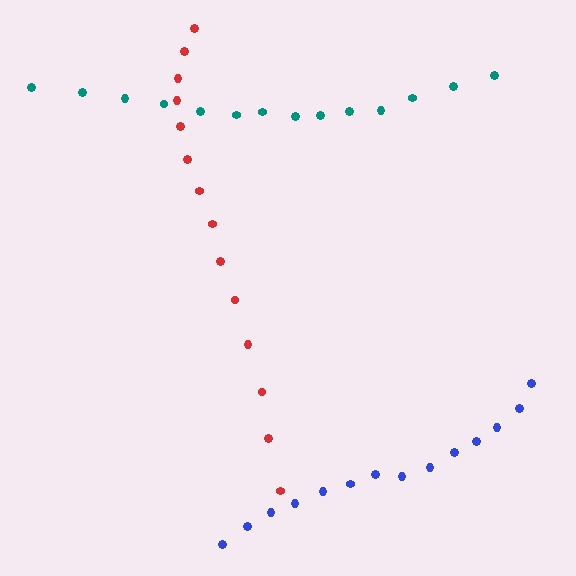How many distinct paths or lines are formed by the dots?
There are 3 distinct paths.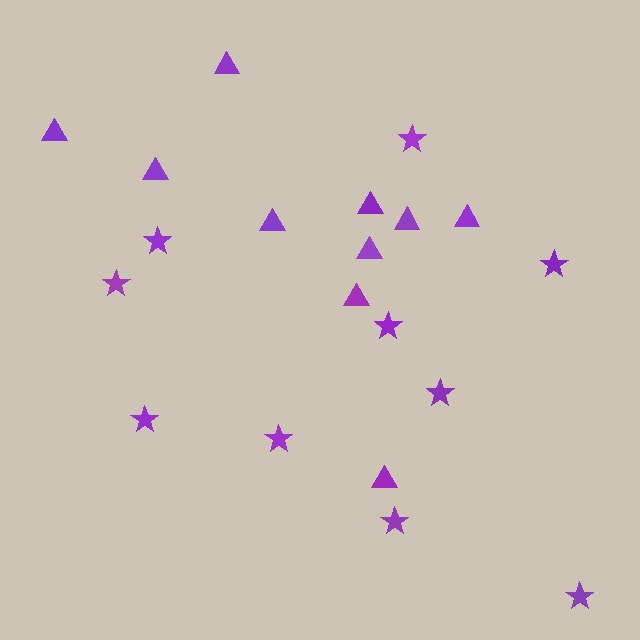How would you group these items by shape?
There are 2 groups: one group of stars (10) and one group of triangles (10).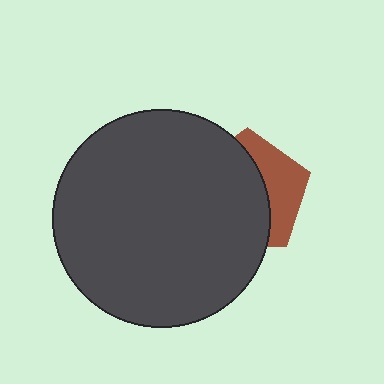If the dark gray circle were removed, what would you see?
You would see the complete brown pentagon.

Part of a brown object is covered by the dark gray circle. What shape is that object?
It is a pentagon.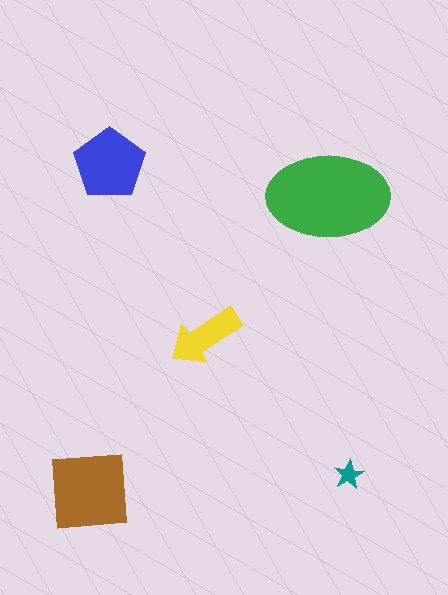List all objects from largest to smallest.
The green ellipse, the brown square, the blue pentagon, the yellow arrow, the teal star.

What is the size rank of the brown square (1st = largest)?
2nd.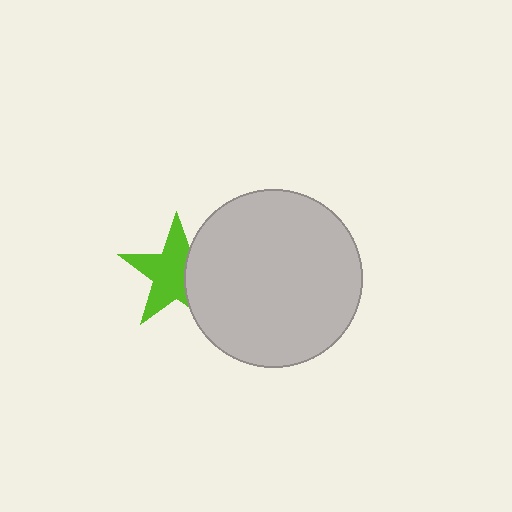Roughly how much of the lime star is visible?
Most of it is visible (roughly 65%).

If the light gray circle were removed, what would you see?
You would see the complete lime star.